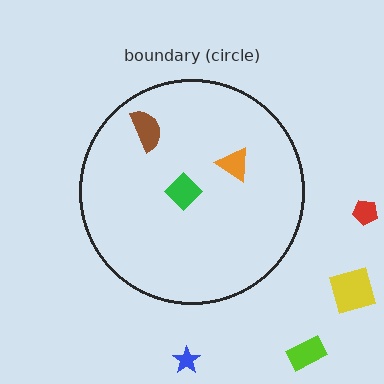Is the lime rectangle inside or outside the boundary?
Outside.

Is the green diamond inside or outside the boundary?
Inside.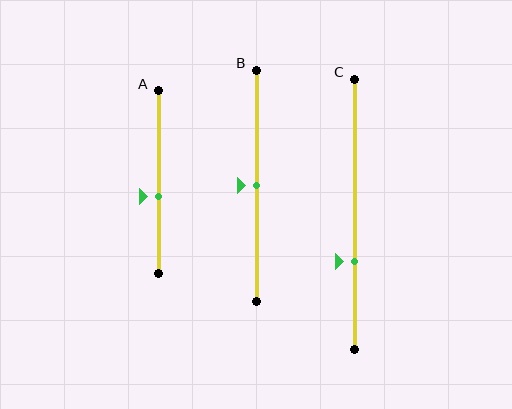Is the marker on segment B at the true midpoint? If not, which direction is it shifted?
Yes, the marker on segment B is at the true midpoint.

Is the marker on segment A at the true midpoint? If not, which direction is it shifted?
No, the marker on segment A is shifted downward by about 8% of the segment length.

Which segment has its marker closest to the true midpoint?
Segment B has its marker closest to the true midpoint.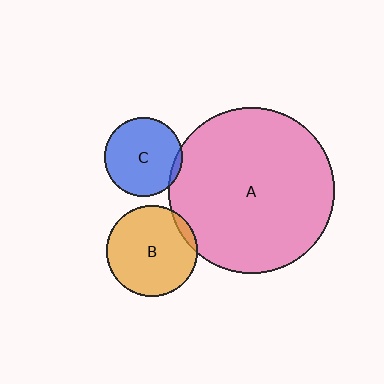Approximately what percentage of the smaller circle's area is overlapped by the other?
Approximately 5%.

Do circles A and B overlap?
Yes.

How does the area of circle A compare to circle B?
Approximately 3.3 times.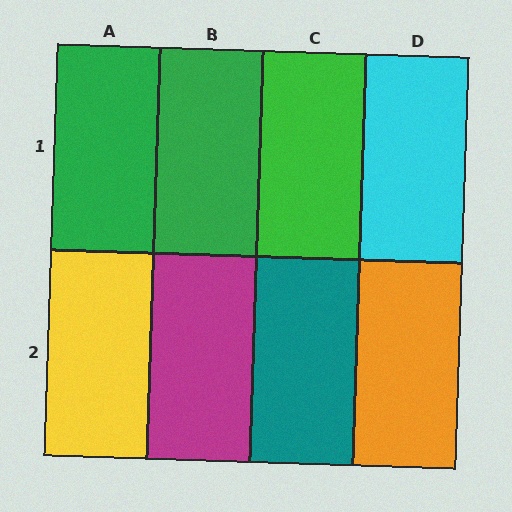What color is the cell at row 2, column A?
Yellow.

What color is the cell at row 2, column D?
Orange.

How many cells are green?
3 cells are green.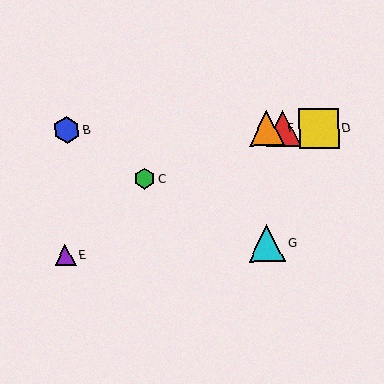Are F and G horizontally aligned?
No, F is at y≈129 and G is at y≈244.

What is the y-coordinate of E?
Object E is at y≈256.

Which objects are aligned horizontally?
Objects A, B, D, F are aligned horizontally.